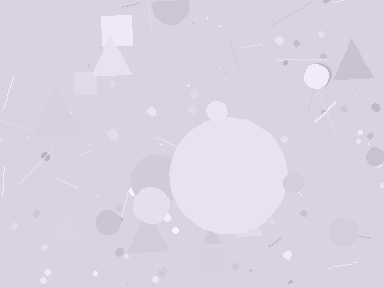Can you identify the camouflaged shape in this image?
The camouflaged shape is a circle.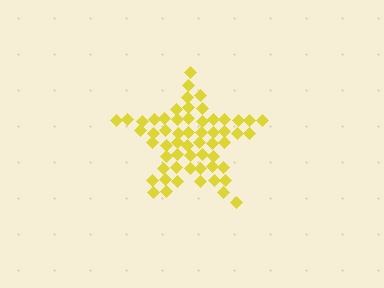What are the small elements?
The small elements are diamonds.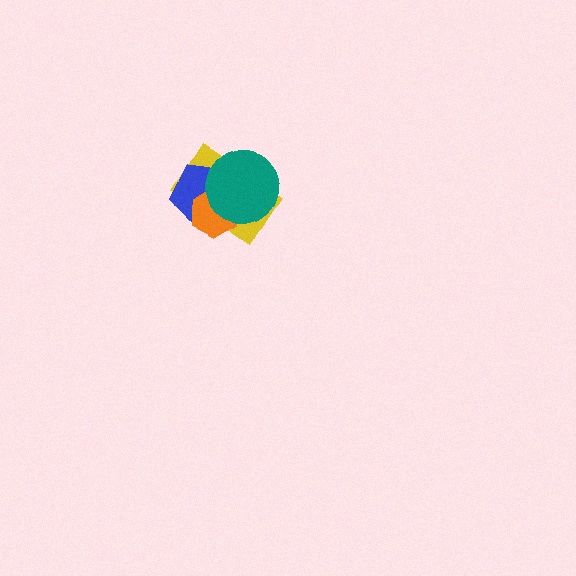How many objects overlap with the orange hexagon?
3 objects overlap with the orange hexagon.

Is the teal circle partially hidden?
No, no other shape covers it.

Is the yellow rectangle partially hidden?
Yes, it is partially covered by another shape.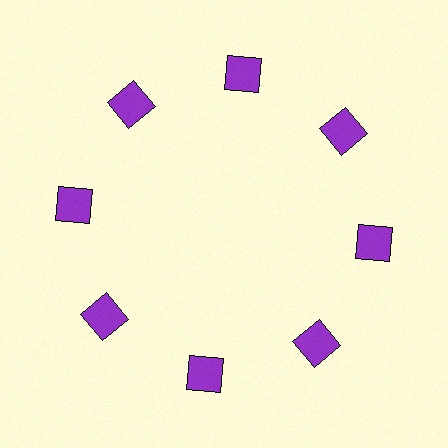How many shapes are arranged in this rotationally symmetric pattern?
There are 8 shapes, arranged in 8 groups of 1.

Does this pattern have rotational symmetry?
Yes, this pattern has 8-fold rotational symmetry. It looks the same after rotating 45 degrees around the center.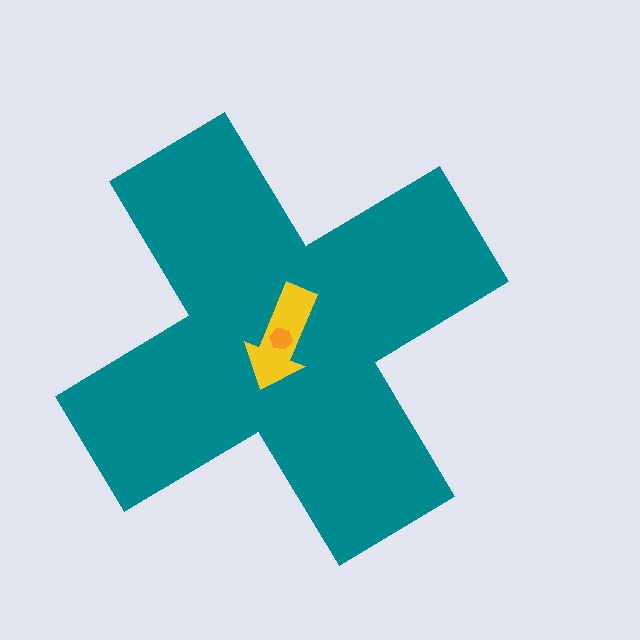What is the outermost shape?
The teal cross.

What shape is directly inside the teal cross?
The yellow arrow.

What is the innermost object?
The orange hexagon.